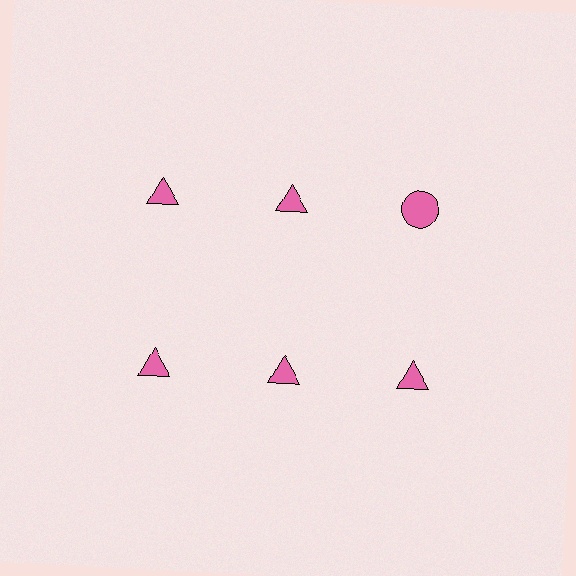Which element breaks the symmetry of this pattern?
The pink circle in the top row, center column breaks the symmetry. All other shapes are pink triangles.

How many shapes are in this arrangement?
There are 6 shapes arranged in a grid pattern.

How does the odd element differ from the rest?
It has a different shape: circle instead of triangle.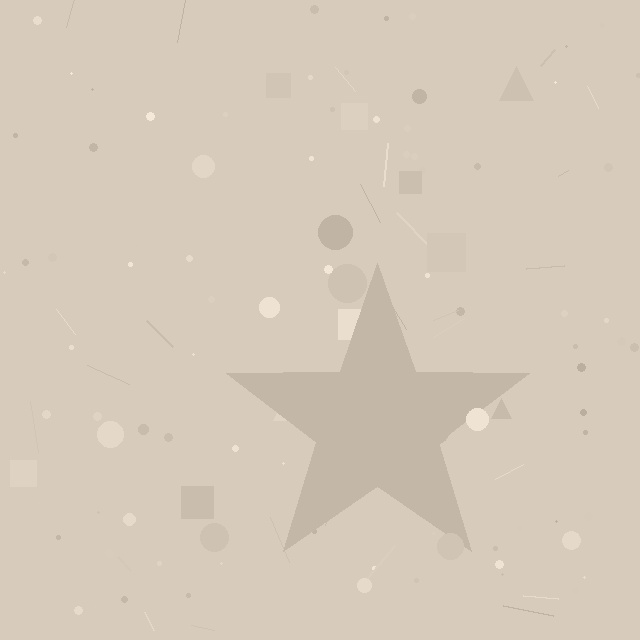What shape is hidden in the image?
A star is hidden in the image.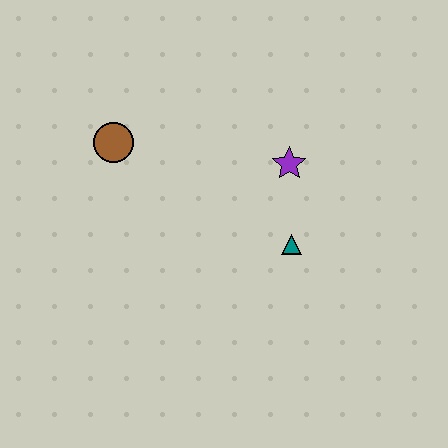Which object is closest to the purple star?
The teal triangle is closest to the purple star.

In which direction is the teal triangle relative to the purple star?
The teal triangle is below the purple star.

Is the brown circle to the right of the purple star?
No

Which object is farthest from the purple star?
The brown circle is farthest from the purple star.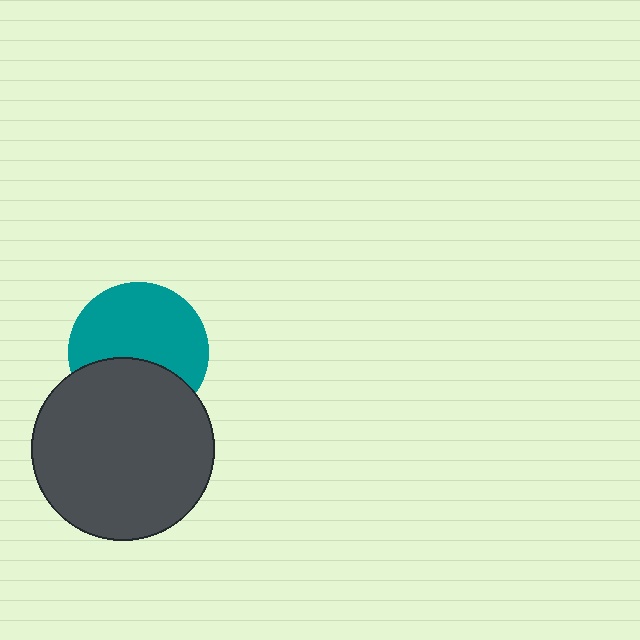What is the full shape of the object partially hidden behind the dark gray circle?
The partially hidden object is a teal circle.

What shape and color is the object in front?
The object in front is a dark gray circle.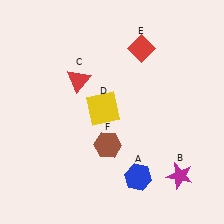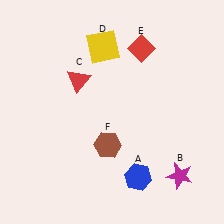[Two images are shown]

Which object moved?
The yellow square (D) moved up.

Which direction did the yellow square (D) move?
The yellow square (D) moved up.